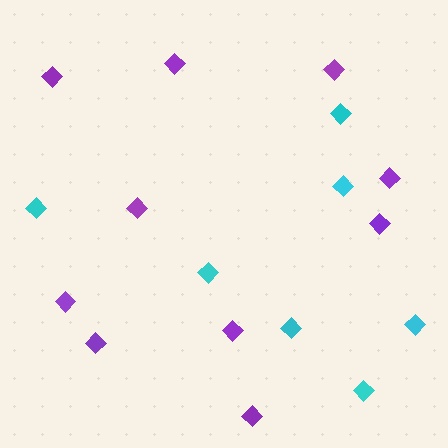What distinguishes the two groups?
There are 2 groups: one group of cyan diamonds (7) and one group of purple diamonds (10).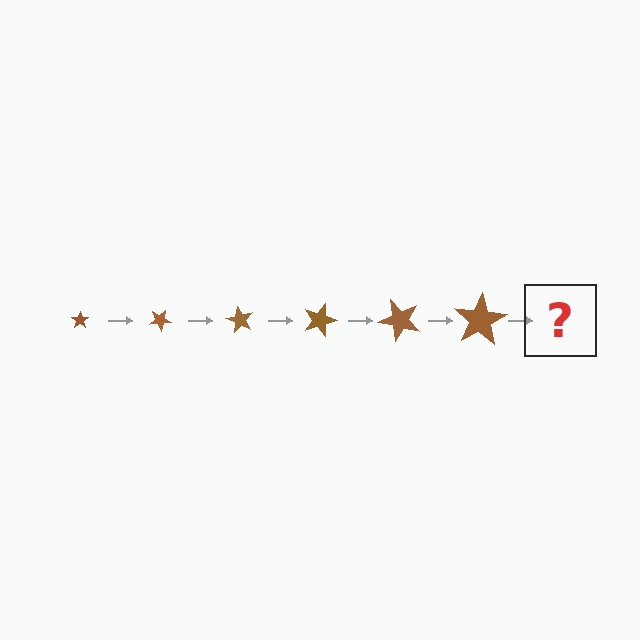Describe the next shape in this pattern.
It should be a star, larger than the previous one and rotated 180 degrees from the start.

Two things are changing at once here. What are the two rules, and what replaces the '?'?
The two rules are that the star grows larger each step and it rotates 30 degrees each step. The '?' should be a star, larger than the previous one and rotated 180 degrees from the start.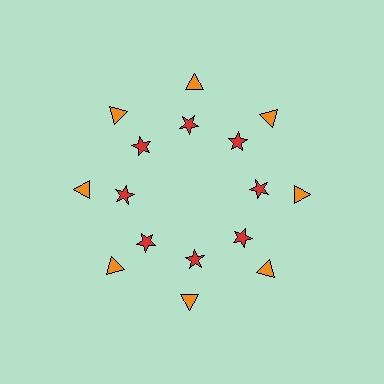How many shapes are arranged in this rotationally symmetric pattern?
There are 16 shapes, arranged in 8 groups of 2.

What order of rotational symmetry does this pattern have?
This pattern has 8-fold rotational symmetry.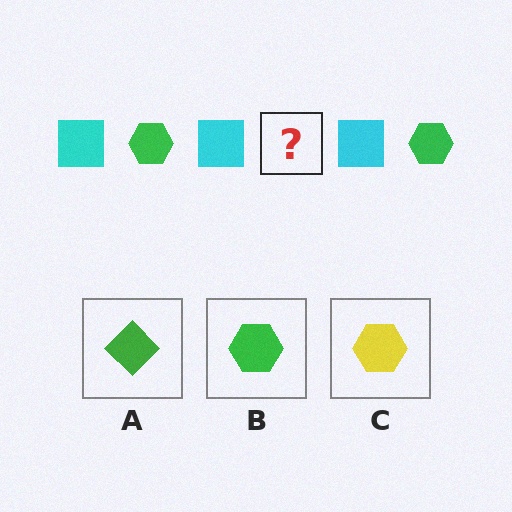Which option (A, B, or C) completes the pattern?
B.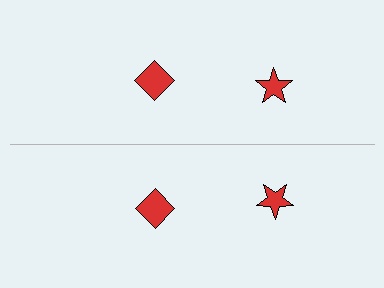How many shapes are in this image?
There are 4 shapes in this image.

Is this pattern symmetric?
Yes, this pattern has bilateral (reflection) symmetry.